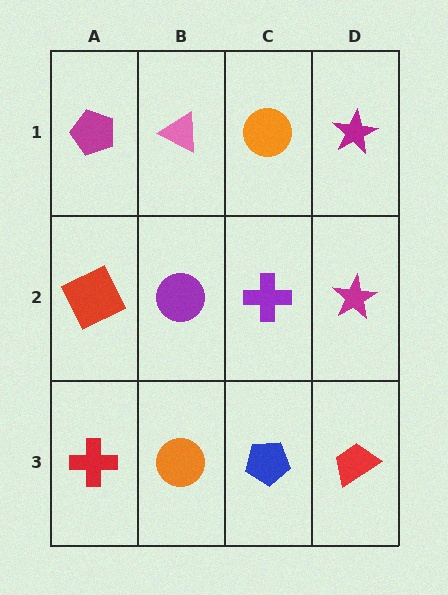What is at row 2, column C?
A purple cross.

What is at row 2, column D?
A magenta star.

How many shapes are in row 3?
4 shapes.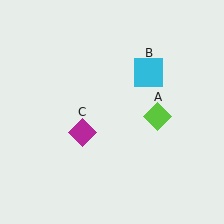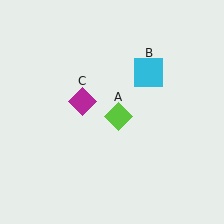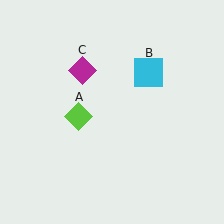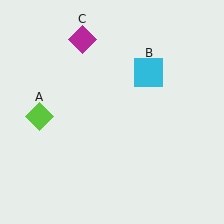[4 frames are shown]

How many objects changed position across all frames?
2 objects changed position: lime diamond (object A), magenta diamond (object C).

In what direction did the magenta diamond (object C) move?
The magenta diamond (object C) moved up.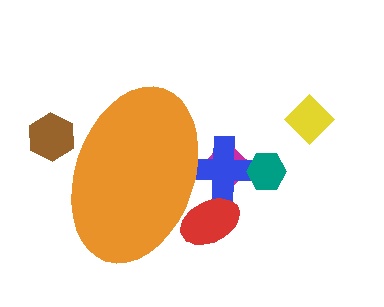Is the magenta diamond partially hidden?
Yes, the magenta diamond is partially hidden behind the orange ellipse.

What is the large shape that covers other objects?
An orange ellipse.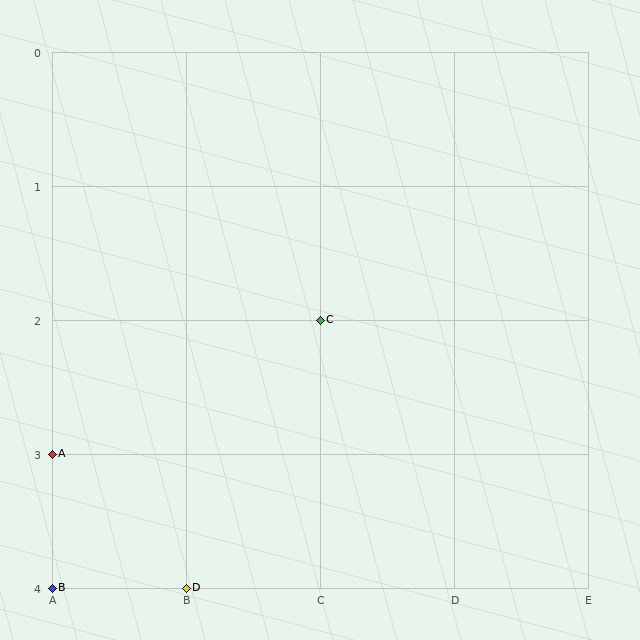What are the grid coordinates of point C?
Point C is at grid coordinates (C, 2).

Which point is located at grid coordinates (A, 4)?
Point B is at (A, 4).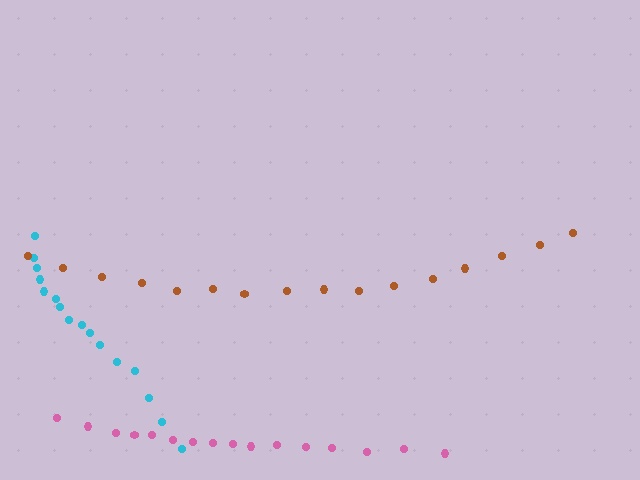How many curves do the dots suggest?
There are 3 distinct paths.